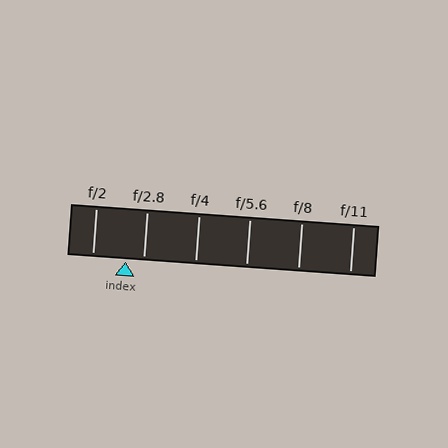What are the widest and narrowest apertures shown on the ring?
The widest aperture shown is f/2 and the narrowest is f/11.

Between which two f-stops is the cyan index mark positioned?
The index mark is between f/2 and f/2.8.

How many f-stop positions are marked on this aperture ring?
There are 6 f-stop positions marked.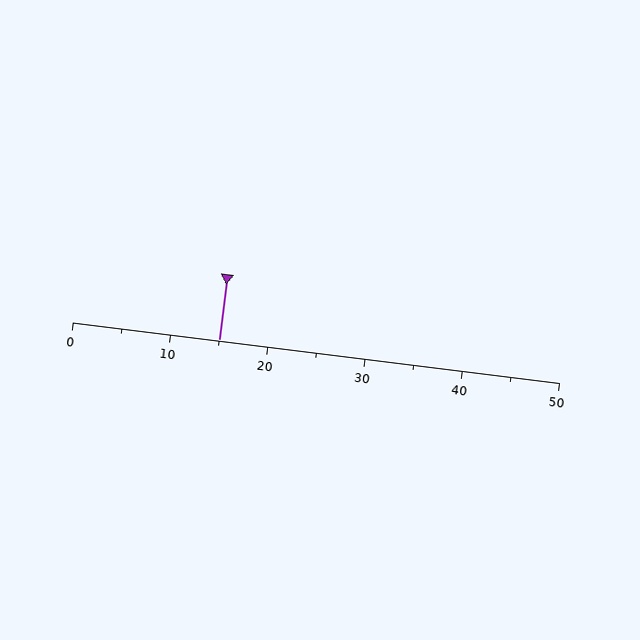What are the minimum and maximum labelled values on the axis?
The axis runs from 0 to 50.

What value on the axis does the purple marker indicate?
The marker indicates approximately 15.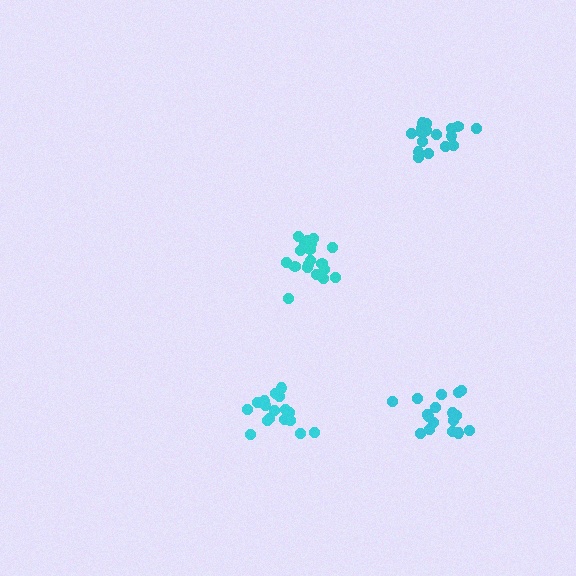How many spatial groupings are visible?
There are 4 spatial groupings.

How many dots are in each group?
Group 1: 20 dots, Group 2: 18 dots, Group 3: 18 dots, Group 4: 17 dots (73 total).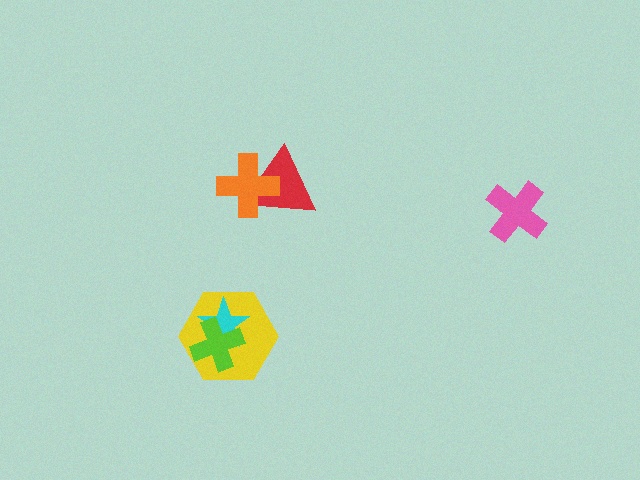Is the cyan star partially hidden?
Yes, it is partially covered by another shape.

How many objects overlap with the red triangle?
1 object overlaps with the red triangle.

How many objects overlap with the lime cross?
2 objects overlap with the lime cross.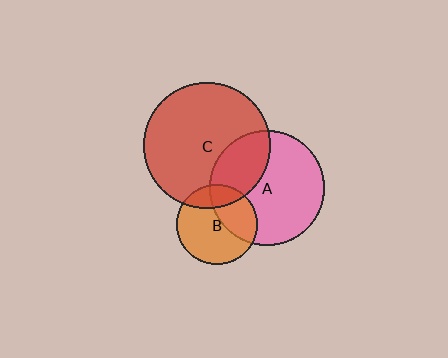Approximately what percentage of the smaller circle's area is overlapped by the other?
Approximately 20%.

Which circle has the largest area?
Circle C (red).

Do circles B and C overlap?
Yes.